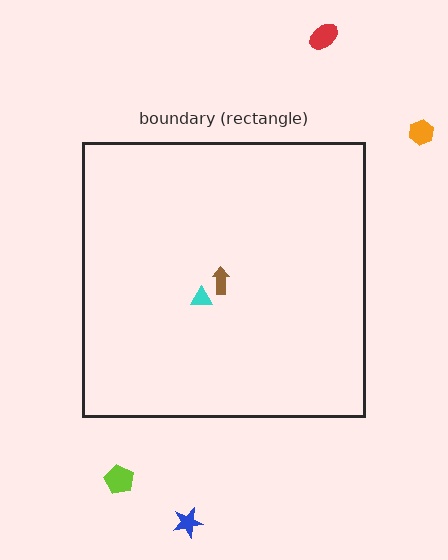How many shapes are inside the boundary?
2 inside, 4 outside.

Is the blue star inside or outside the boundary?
Outside.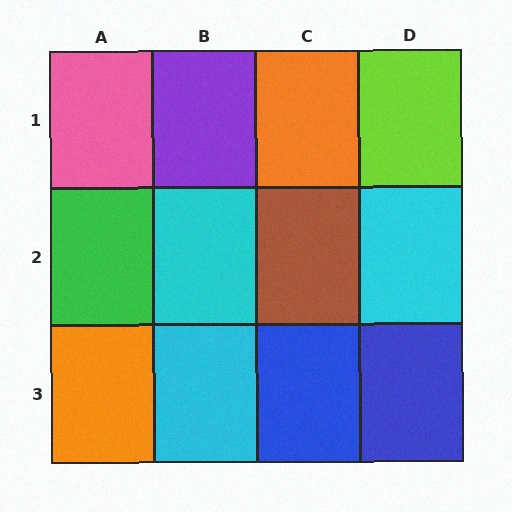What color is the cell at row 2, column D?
Cyan.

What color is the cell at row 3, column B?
Cyan.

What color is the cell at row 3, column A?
Orange.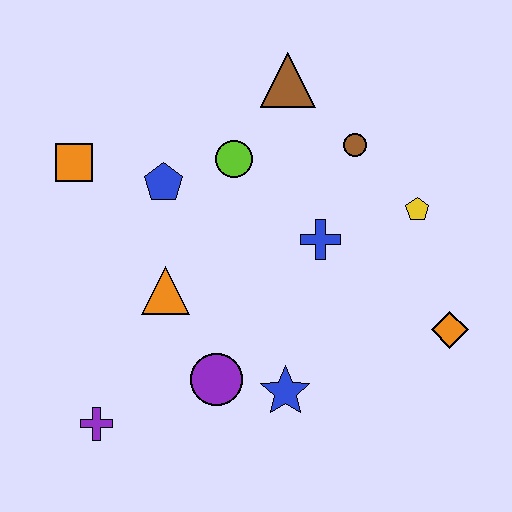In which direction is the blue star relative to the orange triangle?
The blue star is to the right of the orange triangle.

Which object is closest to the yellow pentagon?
The brown circle is closest to the yellow pentagon.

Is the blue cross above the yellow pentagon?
No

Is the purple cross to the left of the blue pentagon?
Yes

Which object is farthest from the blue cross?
The purple cross is farthest from the blue cross.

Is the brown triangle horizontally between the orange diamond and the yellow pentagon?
No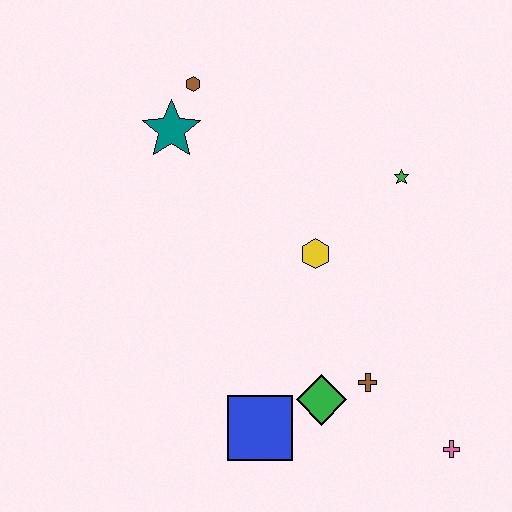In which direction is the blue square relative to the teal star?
The blue square is below the teal star.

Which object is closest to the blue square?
The green diamond is closest to the blue square.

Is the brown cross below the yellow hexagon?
Yes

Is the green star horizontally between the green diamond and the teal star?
No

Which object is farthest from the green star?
The blue square is farthest from the green star.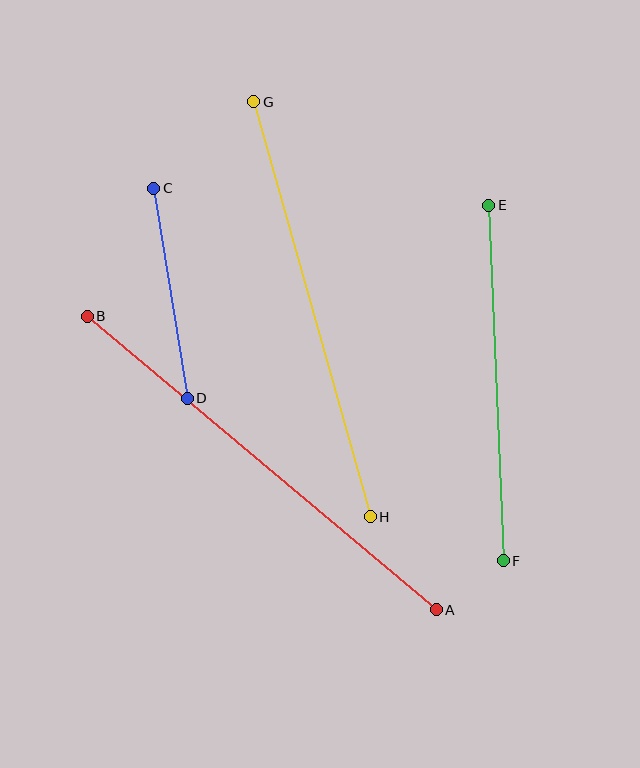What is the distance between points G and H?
The distance is approximately 431 pixels.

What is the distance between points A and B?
The distance is approximately 456 pixels.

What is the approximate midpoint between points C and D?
The midpoint is at approximately (170, 293) pixels.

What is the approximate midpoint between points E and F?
The midpoint is at approximately (496, 383) pixels.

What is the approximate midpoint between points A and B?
The midpoint is at approximately (262, 463) pixels.